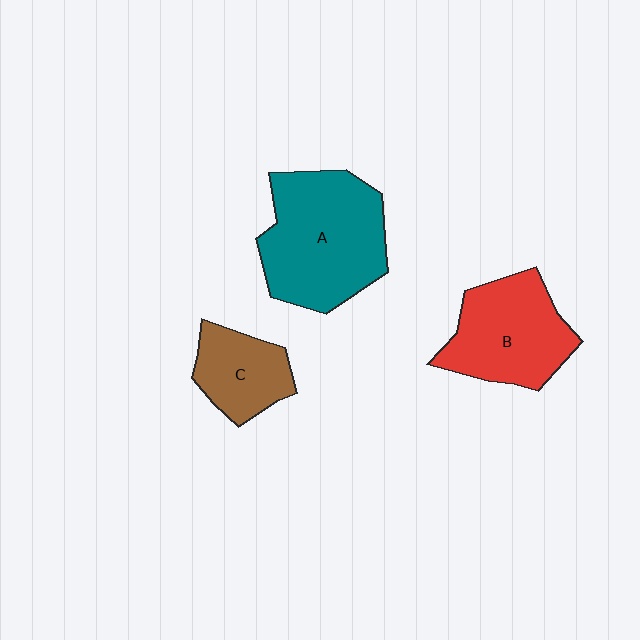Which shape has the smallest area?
Shape C (brown).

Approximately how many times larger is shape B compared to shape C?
Approximately 1.6 times.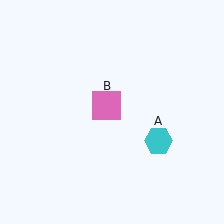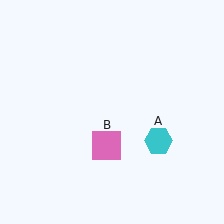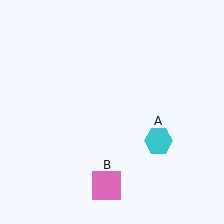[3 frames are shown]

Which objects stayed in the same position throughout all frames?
Cyan hexagon (object A) remained stationary.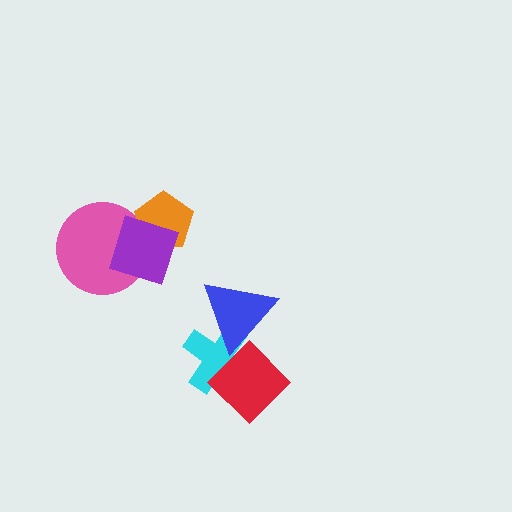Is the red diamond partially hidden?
No, no other shape covers it.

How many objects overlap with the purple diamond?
2 objects overlap with the purple diamond.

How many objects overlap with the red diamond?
2 objects overlap with the red diamond.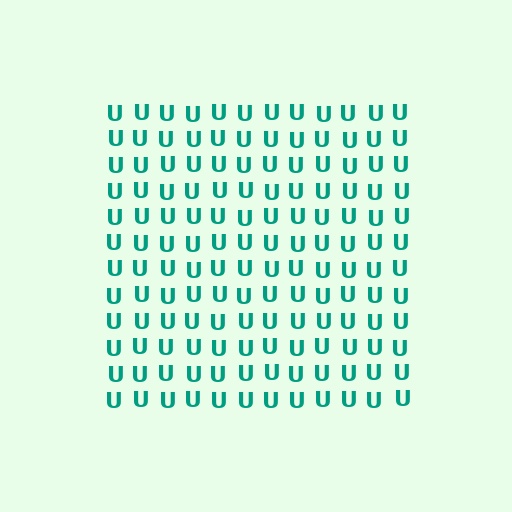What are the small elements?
The small elements are letter U's.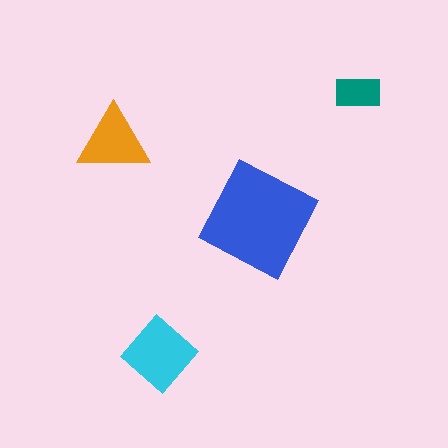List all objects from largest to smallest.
The blue diamond, the cyan diamond, the orange triangle, the teal rectangle.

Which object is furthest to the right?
The teal rectangle is rightmost.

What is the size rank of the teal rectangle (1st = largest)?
4th.